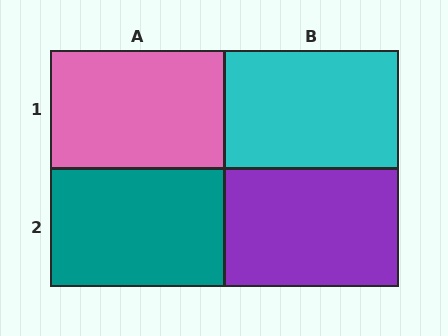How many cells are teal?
1 cell is teal.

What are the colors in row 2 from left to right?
Teal, purple.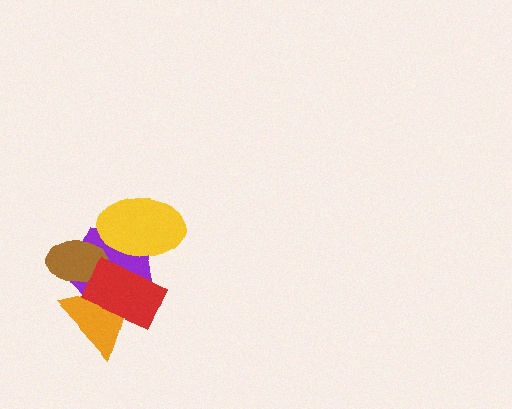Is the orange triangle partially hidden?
Yes, it is partially covered by another shape.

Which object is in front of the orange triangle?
The red rectangle is in front of the orange triangle.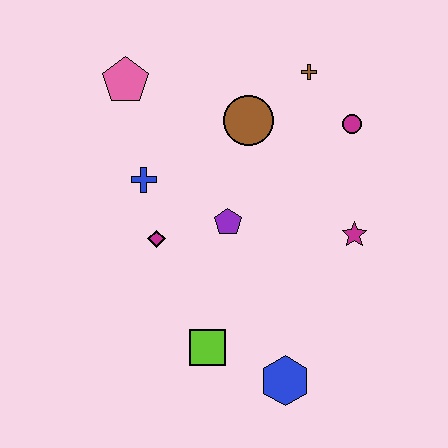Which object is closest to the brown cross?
The magenta circle is closest to the brown cross.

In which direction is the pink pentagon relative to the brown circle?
The pink pentagon is to the left of the brown circle.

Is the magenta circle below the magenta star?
No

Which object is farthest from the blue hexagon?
The pink pentagon is farthest from the blue hexagon.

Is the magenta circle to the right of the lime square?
Yes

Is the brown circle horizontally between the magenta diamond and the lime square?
No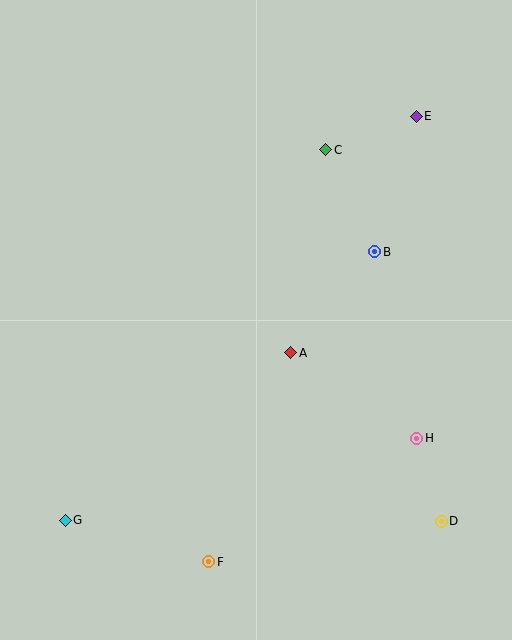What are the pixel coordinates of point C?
Point C is at (326, 150).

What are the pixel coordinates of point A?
Point A is at (291, 353).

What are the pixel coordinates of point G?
Point G is at (65, 520).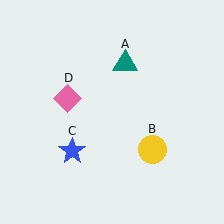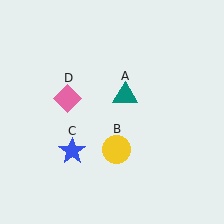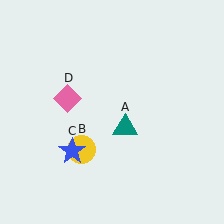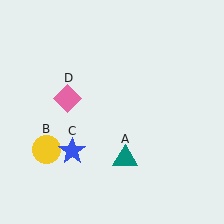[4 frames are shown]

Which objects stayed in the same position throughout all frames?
Blue star (object C) and pink diamond (object D) remained stationary.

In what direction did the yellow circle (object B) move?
The yellow circle (object B) moved left.